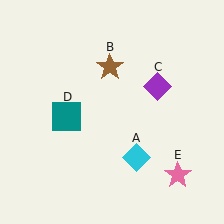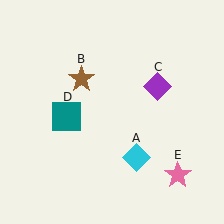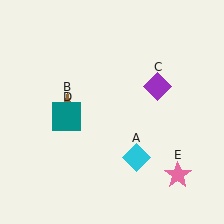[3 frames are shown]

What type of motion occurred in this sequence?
The brown star (object B) rotated counterclockwise around the center of the scene.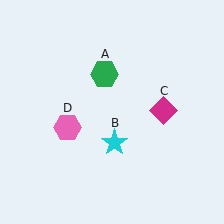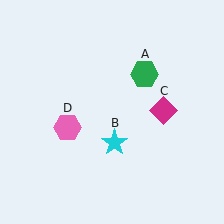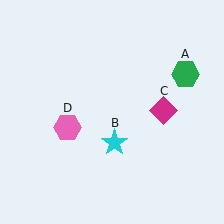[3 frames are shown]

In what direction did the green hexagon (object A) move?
The green hexagon (object A) moved right.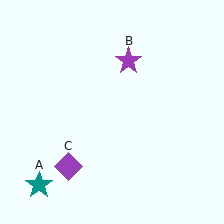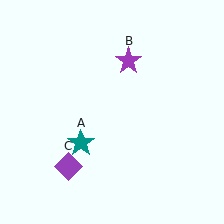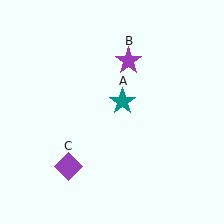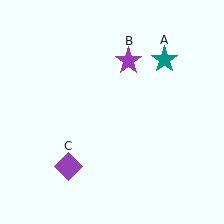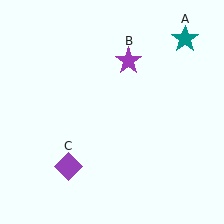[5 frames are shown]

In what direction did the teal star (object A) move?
The teal star (object A) moved up and to the right.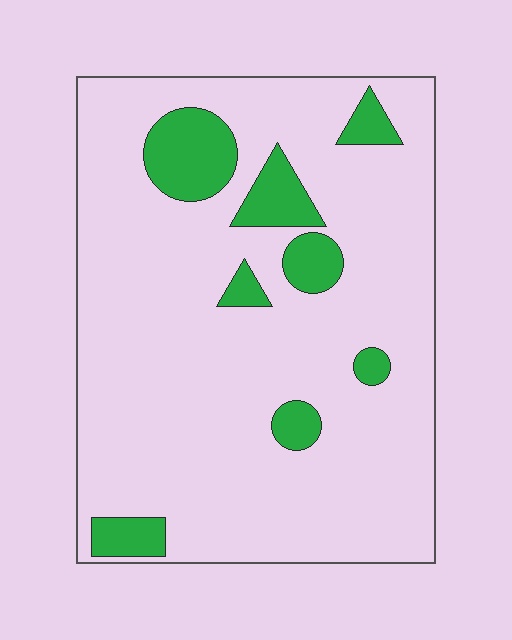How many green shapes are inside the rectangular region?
8.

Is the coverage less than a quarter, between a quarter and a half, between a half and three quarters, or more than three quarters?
Less than a quarter.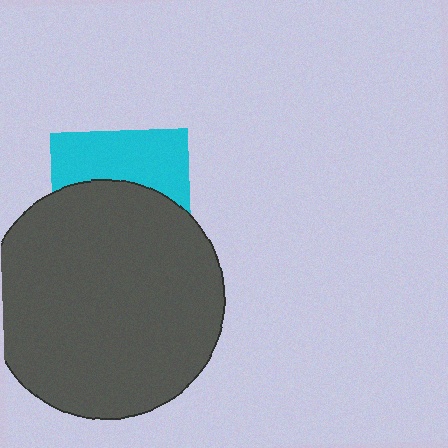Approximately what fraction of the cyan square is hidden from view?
Roughly 59% of the cyan square is hidden behind the dark gray circle.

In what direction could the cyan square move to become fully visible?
The cyan square could move up. That would shift it out from behind the dark gray circle entirely.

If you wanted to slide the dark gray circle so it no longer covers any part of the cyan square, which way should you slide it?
Slide it down — that is the most direct way to separate the two shapes.